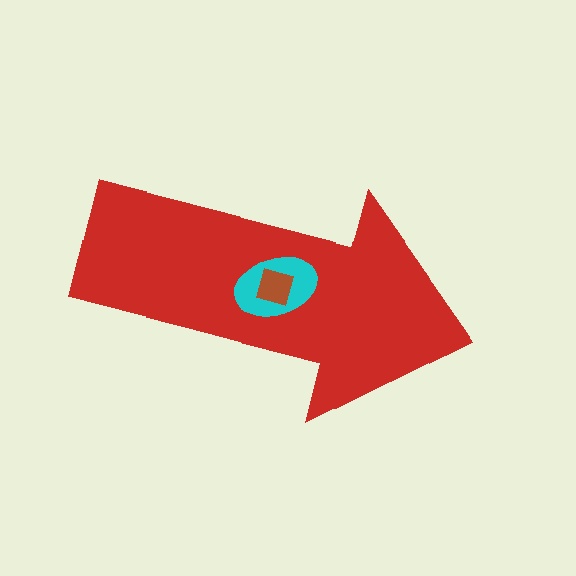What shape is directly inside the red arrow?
The cyan ellipse.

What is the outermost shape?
The red arrow.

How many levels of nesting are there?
3.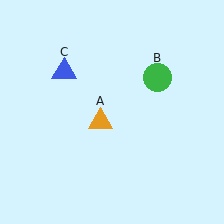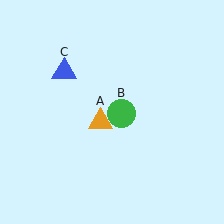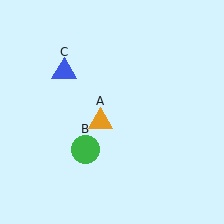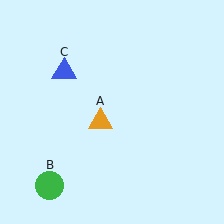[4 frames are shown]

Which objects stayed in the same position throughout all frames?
Orange triangle (object A) and blue triangle (object C) remained stationary.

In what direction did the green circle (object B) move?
The green circle (object B) moved down and to the left.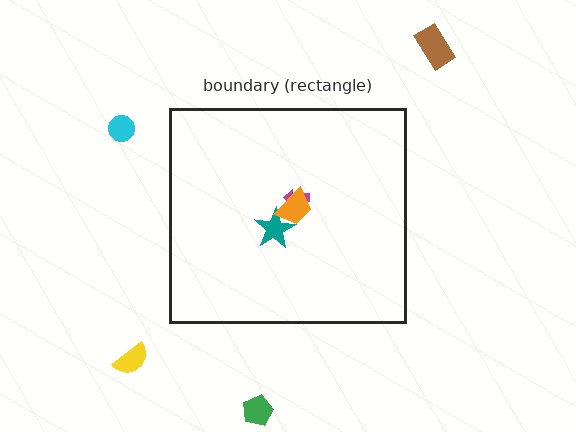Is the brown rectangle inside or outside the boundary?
Outside.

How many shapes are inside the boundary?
3 inside, 4 outside.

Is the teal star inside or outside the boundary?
Inside.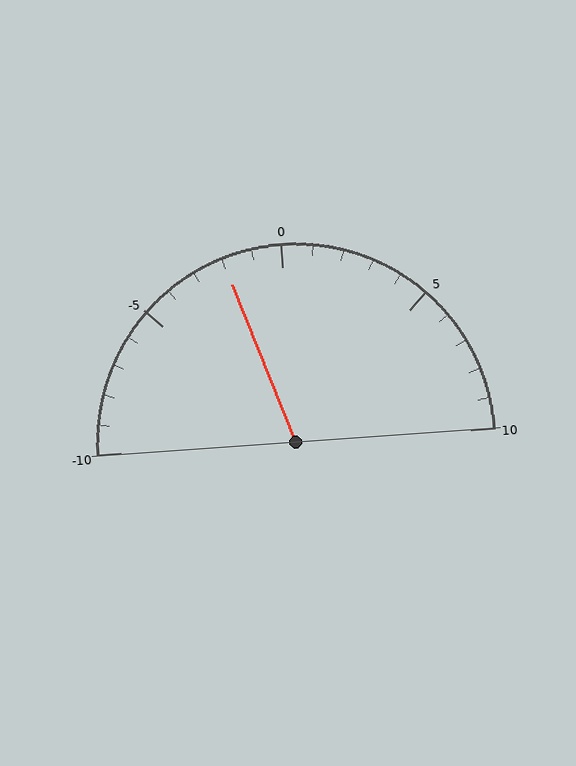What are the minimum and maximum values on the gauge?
The gauge ranges from -10 to 10.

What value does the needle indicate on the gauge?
The needle indicates approximately -2.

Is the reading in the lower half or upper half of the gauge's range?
The reading is in the lower half of the range (-10 to 10).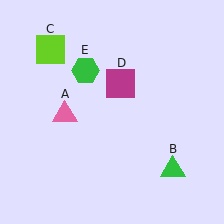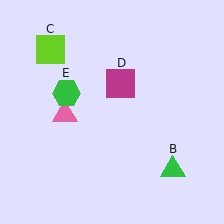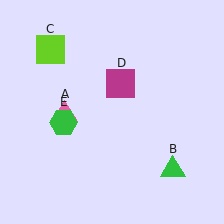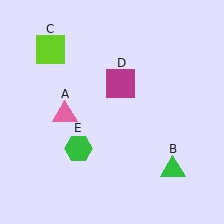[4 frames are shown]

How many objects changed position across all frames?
1 object changed position: green hexagon (object E).